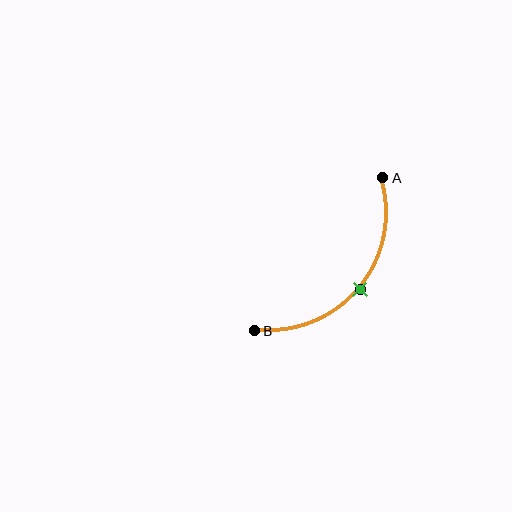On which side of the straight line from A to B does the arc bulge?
The arc bulges below and to the right of the straight line connecting A and B.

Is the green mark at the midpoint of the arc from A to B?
Yes. The green mark lies on the arc at equal arc-length from both A and B — it is the arc midpoint.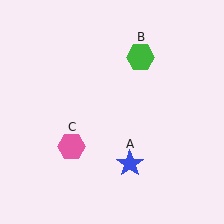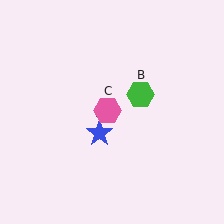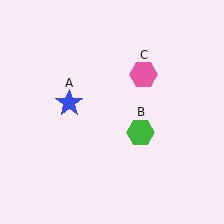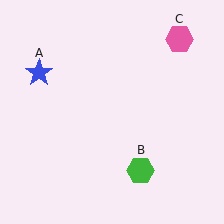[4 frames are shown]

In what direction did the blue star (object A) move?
The blue star (object A) moved up and to the left.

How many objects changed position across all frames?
3 objects changed position: blue star (object A), green hexagon (object B), pink hexagon (object C).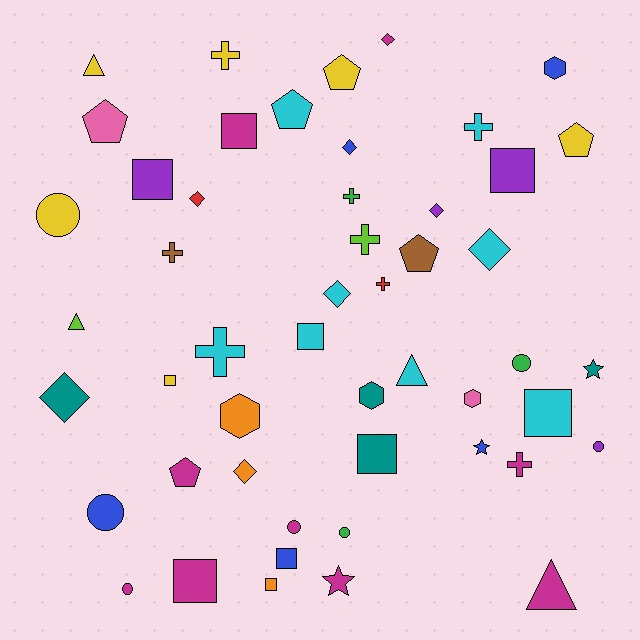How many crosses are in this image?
There are 8 crosses.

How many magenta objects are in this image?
There are 9 magenta objects.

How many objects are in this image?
There are 50 objects.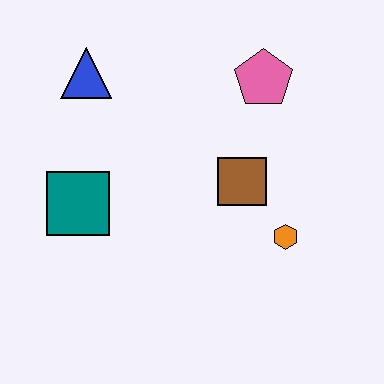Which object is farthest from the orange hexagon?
The blue triangle is farthest from the orange hexagon.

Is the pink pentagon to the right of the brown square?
Yes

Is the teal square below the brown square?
Yes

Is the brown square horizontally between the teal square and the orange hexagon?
Yes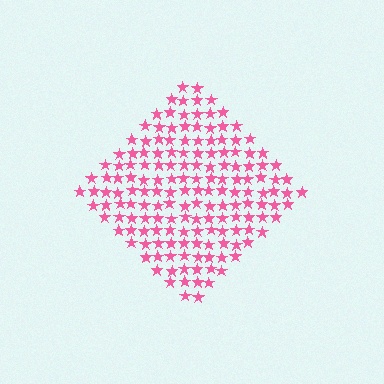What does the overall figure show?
The overall figure shows a diamond.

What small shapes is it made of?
It is made of small stars.